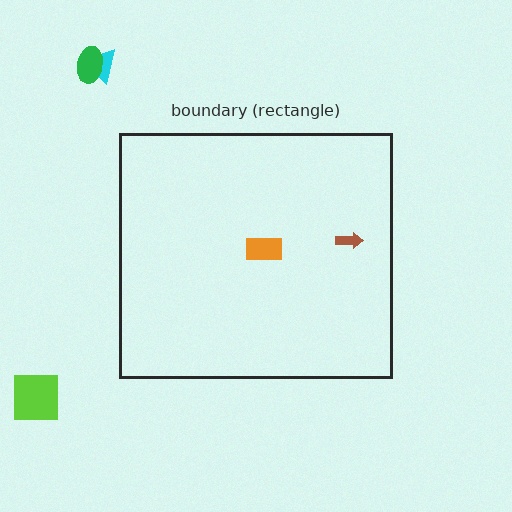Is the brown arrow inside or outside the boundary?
Inside.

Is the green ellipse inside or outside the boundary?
Outside.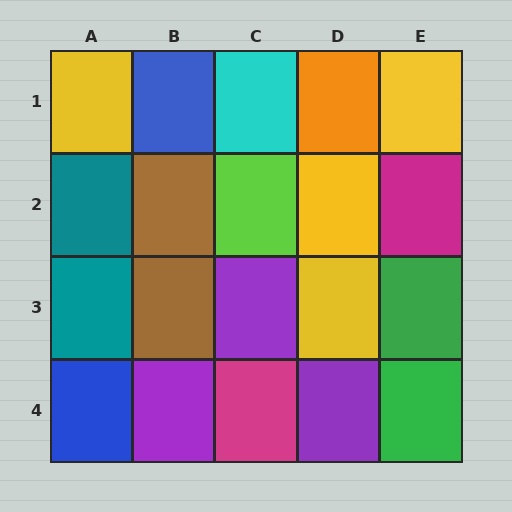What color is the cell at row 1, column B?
Blue.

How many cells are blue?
2 cells are blue.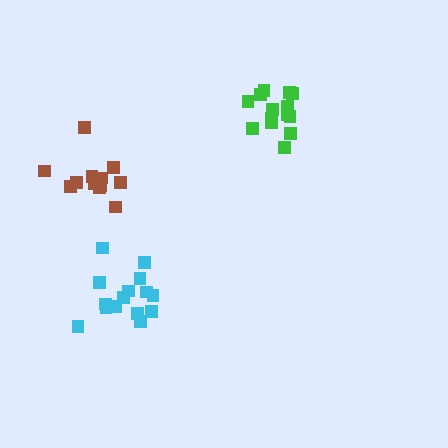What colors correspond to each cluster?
The clusters are colored: cyan, green, brown.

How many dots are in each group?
Group 1: 15 dots, Group 2: 14 dots, Group 3: 12 dots (41 total).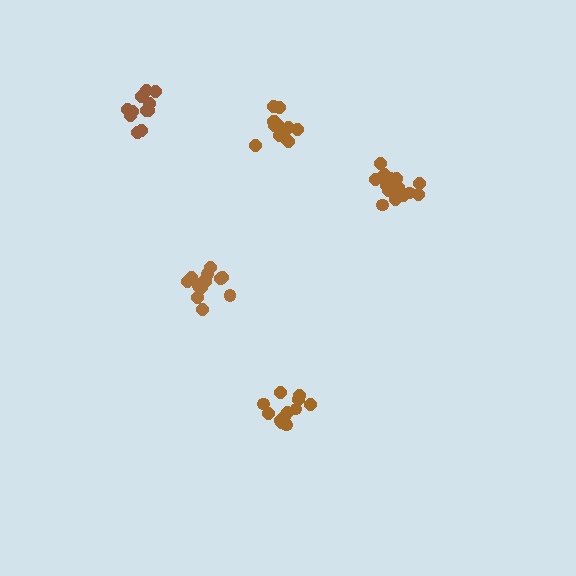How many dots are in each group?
Group 1: 12 dots, Group 2: 15 dots, Group 3: 15 dots, Group 4: 12 dots, Group 5: 11 dots (65 total).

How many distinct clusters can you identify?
There are 5 distinct clusters.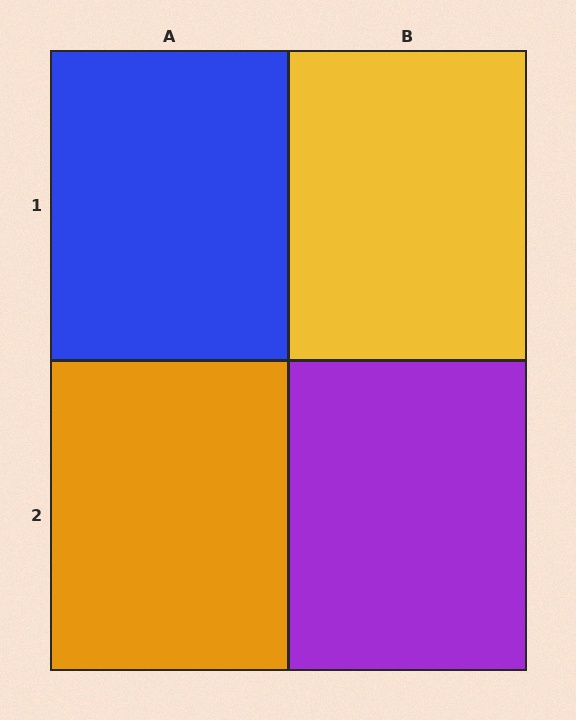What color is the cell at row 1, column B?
Yellow.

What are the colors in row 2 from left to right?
Orange, purple.